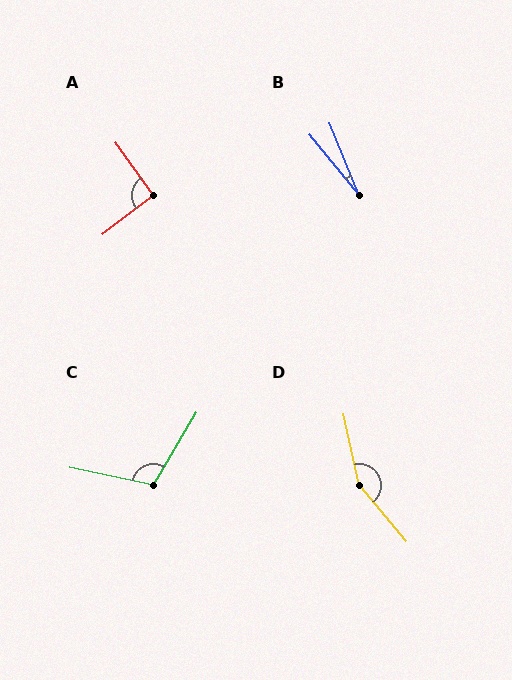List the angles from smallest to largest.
B (17°), A (92°), C (108°), D (152°).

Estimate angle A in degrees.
Approximately 92 degrees.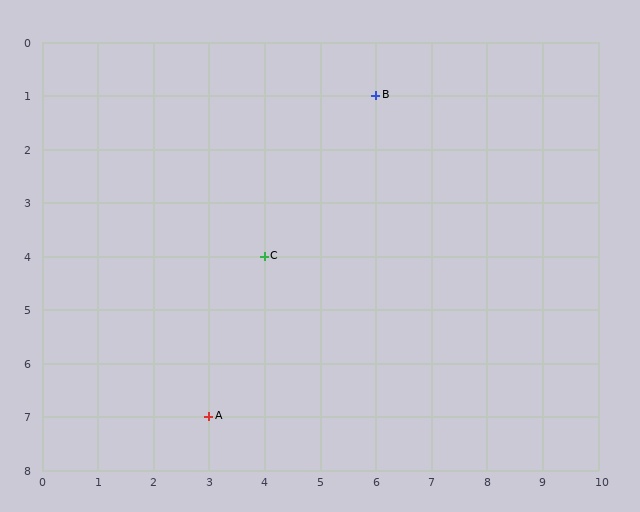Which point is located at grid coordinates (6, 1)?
Point B is at (6, 1).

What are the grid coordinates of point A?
Point A is at grid coordinates (3, 7).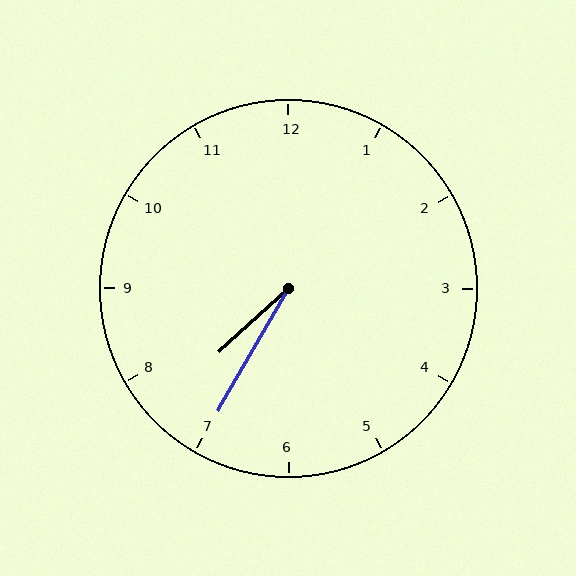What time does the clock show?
7:35.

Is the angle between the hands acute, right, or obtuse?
It is acute.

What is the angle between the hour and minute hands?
Approximately 18 degrees.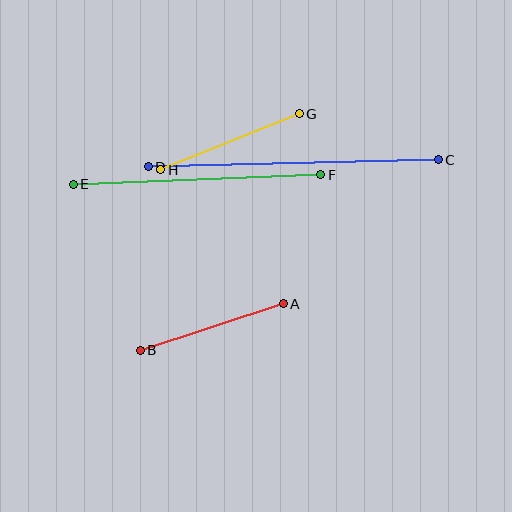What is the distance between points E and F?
The distance is approximately 247 pixels.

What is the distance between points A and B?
The distance is approximately 150 pixels.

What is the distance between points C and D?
The distance is approximately 290 pixels.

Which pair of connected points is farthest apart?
Points C and D are farthest apart.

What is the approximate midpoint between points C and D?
The midpoint is at approximately (293, 163) pixels.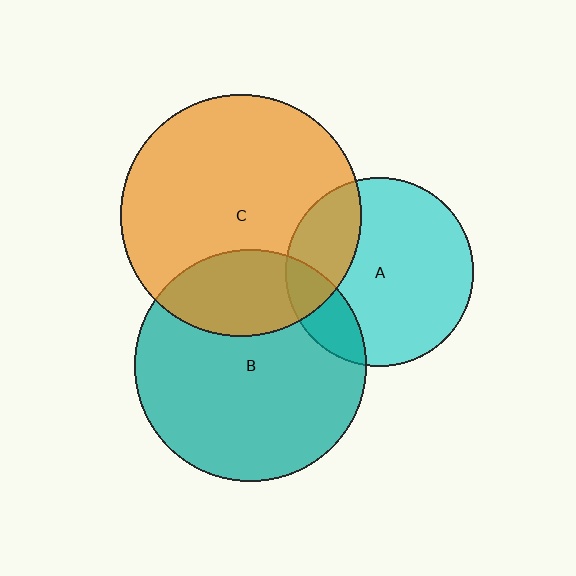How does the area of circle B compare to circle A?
Approximately 1.5 times.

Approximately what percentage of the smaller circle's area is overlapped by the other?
Approximately 25%.